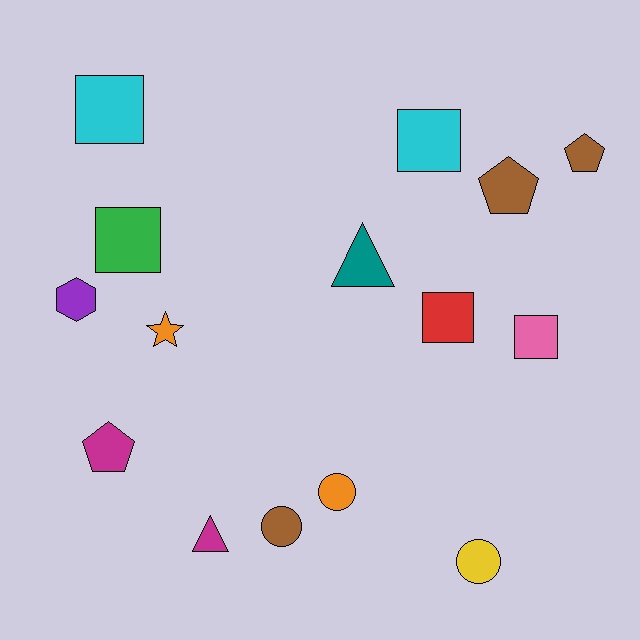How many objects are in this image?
There are 15 objects.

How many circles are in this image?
There are 3 circles.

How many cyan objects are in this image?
There are 2 cyan objects.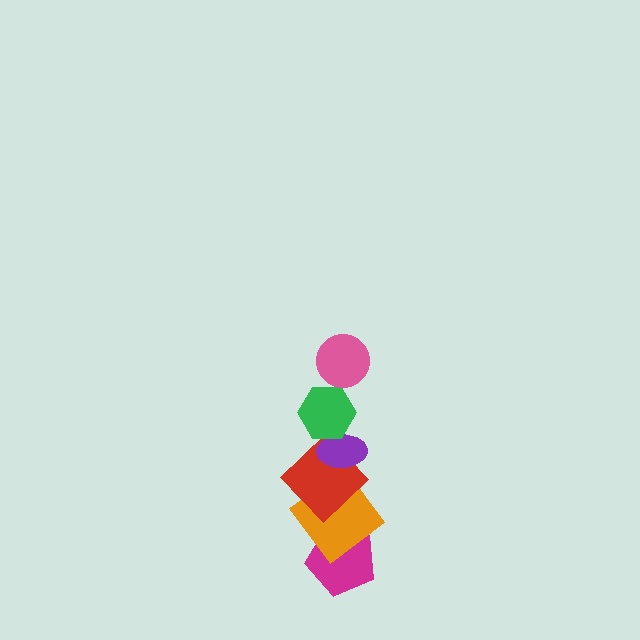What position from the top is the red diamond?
The red diamond is 4th from the top.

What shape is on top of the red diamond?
The purple ellipse is on top of the red diamond.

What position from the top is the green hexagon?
The green hexagon is 2nd from the top.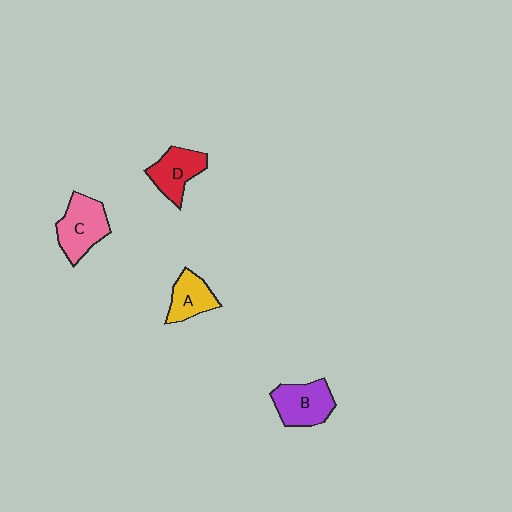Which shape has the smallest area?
Shape A (yellow).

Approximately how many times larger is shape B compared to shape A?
Approximately 1.3 times.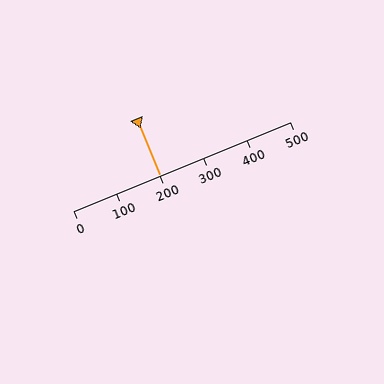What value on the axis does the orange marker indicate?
The marker indicates approximately 200.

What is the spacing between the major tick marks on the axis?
The major ticks are spaced 100 apart.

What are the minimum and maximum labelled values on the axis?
The axis runs from 0 to 500.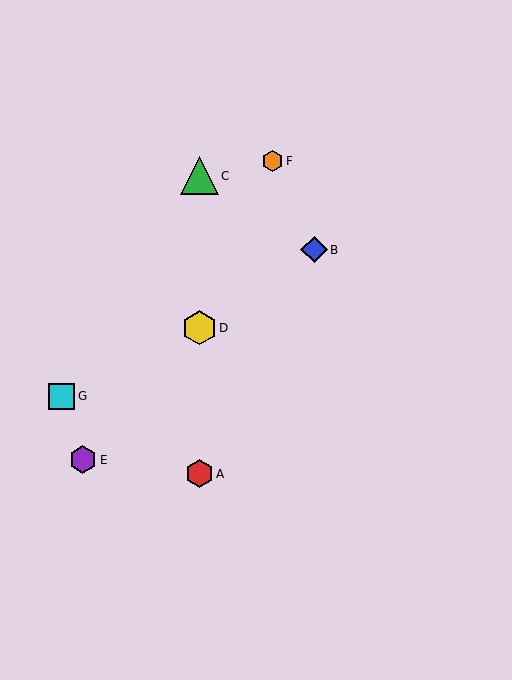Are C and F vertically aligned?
No, C is at x≈200 and F is at x≈272.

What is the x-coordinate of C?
Object C is at x≈200.